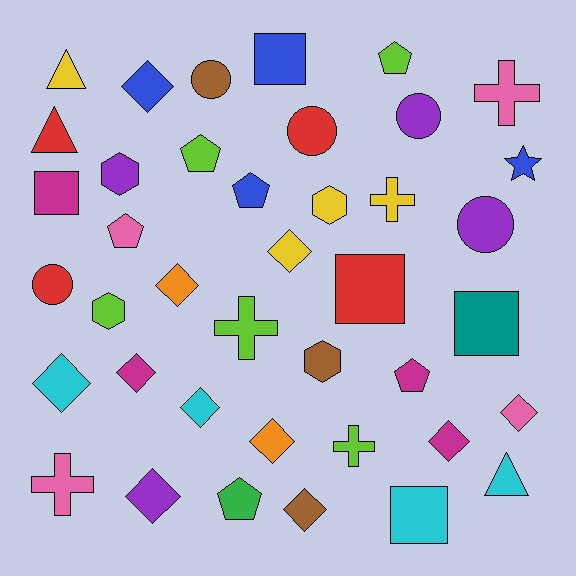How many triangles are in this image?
There are 3 triangles.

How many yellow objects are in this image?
There are 4 yellow objects.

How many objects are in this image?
There are 40 objects.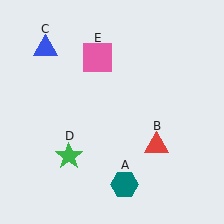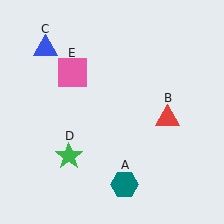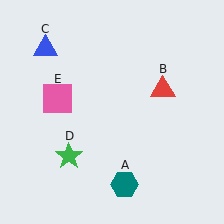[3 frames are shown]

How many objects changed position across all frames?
2 objects changed position: red triangle (object B), pink square (object E).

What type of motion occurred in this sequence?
The red triangle (object B), pink square (object E) rotated counterclockwise around the center of the scene.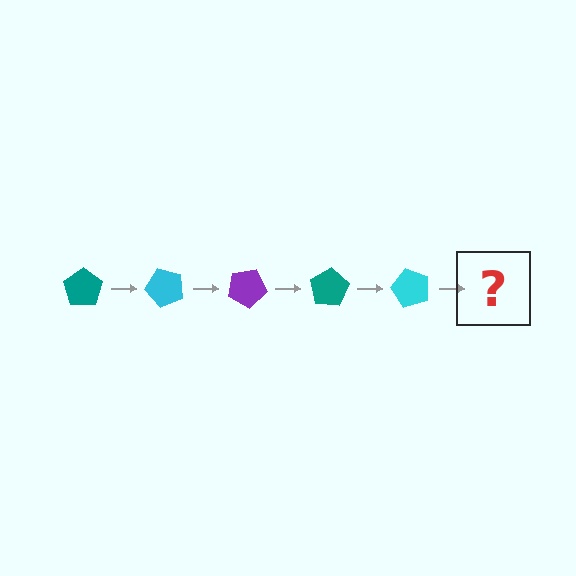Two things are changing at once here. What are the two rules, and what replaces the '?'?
The two rules are that it rotates 50 degrees each step and the color cycles through teal, cyan, and purple. The '?' should be a purple pentagon, rotated 250 degrees from the start.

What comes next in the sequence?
The next element should be a purple pentagon, rotated 250 degrees from the start.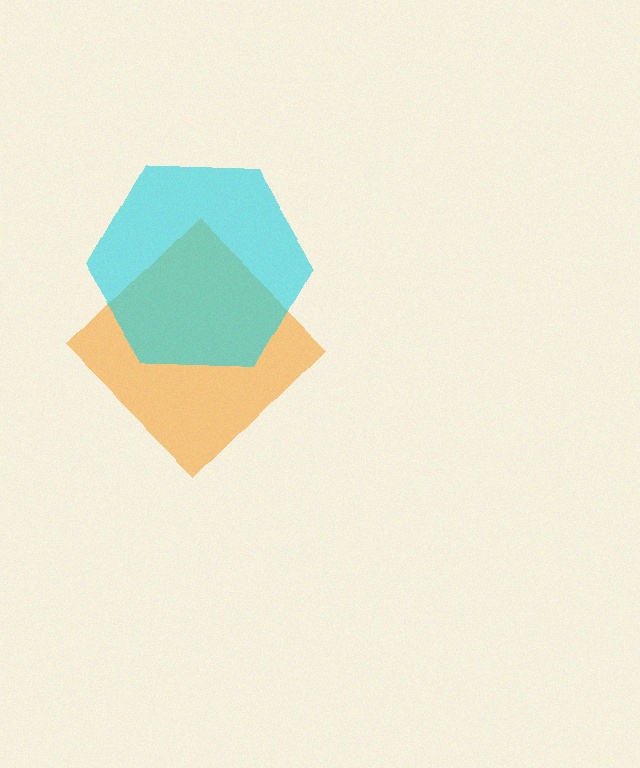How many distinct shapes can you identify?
There are 2 distinct shapes: an orange diamond, a cyan hexagon.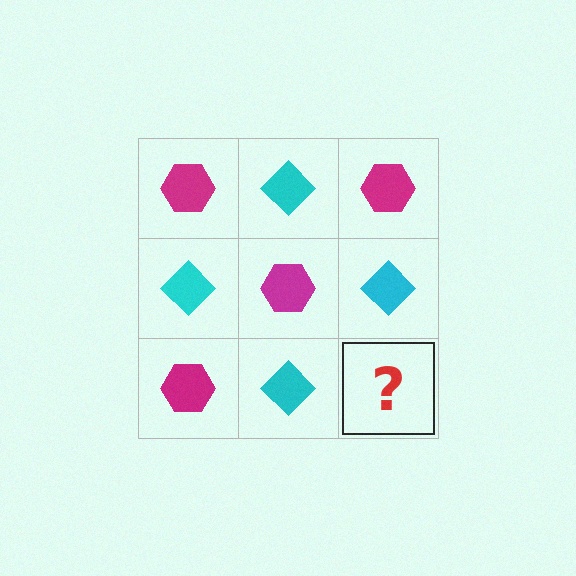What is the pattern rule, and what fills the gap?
The rule is that it alternates magenta hexagon and cyan diamond in a checkerboard pattern. The gap should be filled with a magenta hexagon.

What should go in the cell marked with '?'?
The missing cell should contain a magenta hexagon.